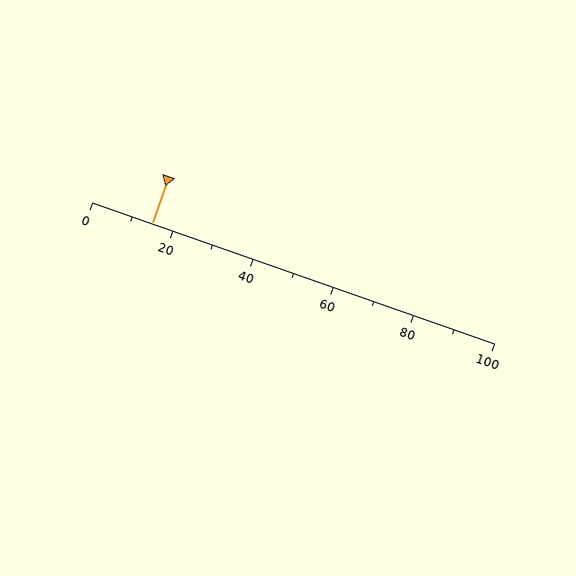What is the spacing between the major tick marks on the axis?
The major ticks are spaced 20 apart.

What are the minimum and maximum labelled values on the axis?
The axis runs from 0 to 100.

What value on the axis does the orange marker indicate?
The marker indicates approximately 15.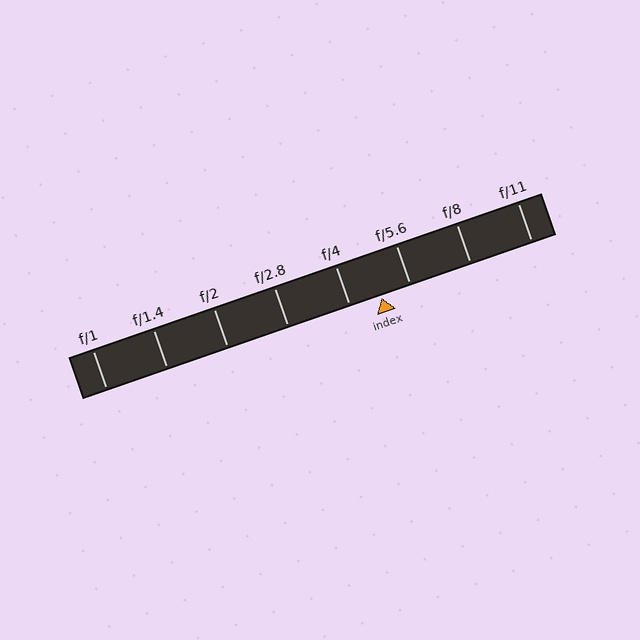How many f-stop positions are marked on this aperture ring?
There are 8 f-stop positions marked.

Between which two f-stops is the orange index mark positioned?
The index mark is between f/4 and f/5.6.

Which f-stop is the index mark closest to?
The index mark is closest to f/5.6.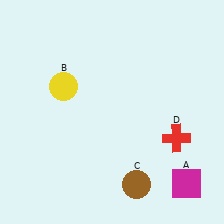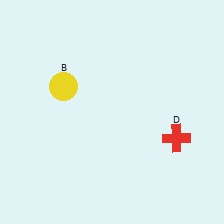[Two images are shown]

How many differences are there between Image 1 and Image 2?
There are 2 differences between the two images.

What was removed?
The magenta square (A), the brown circle (C) were removed in Image 2.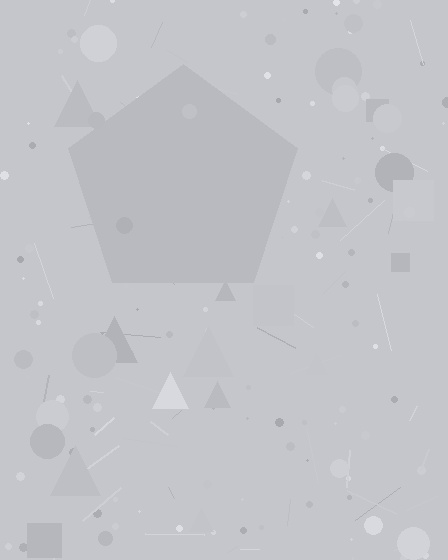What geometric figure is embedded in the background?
A pentagon is embedded in the background.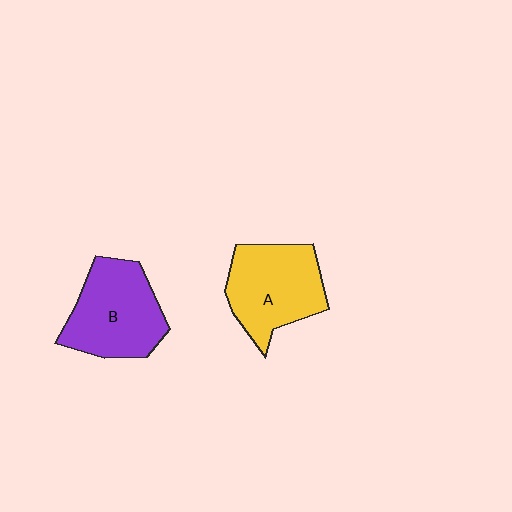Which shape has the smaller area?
Shape A (yellow).